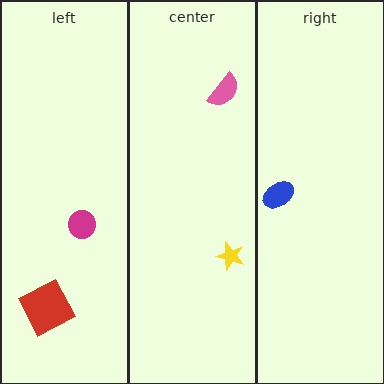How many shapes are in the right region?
1.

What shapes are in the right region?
The blue ellipse.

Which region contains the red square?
The left region.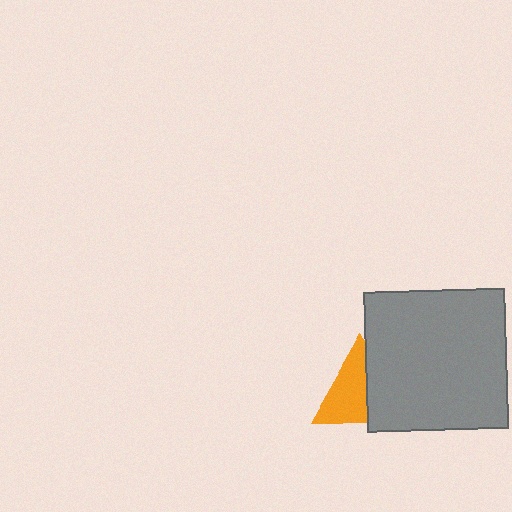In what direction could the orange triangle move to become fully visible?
The orange triangle could move left. That would shift it out from behind the gray square entirely.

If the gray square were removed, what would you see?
You would see the complete orange triangle.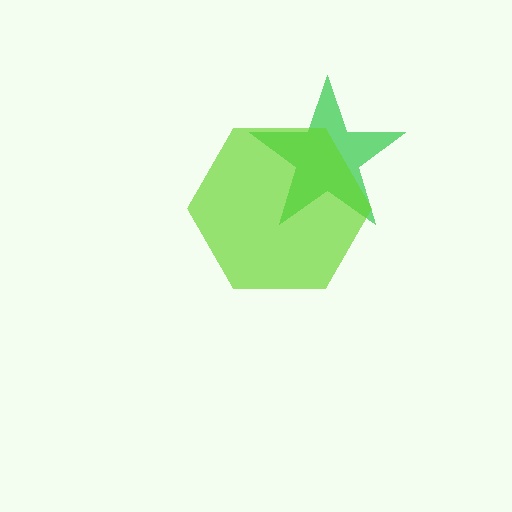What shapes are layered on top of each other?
The layered shapes are: a green star, a lime hexagon.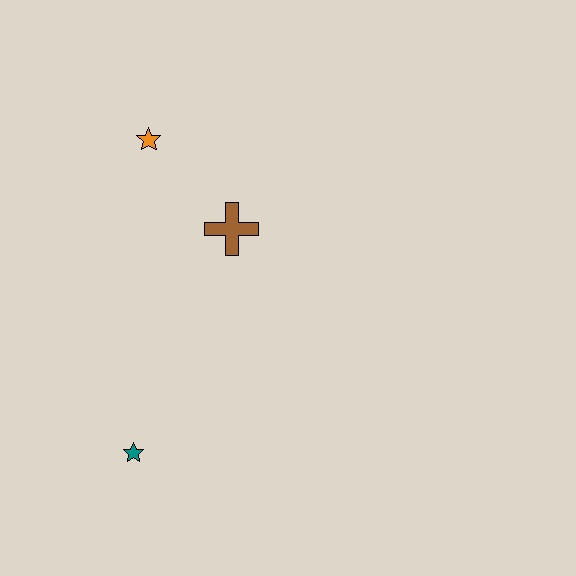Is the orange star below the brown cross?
No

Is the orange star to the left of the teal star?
No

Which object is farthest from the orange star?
The teal star is farthest from the orange star.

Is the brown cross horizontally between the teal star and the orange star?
No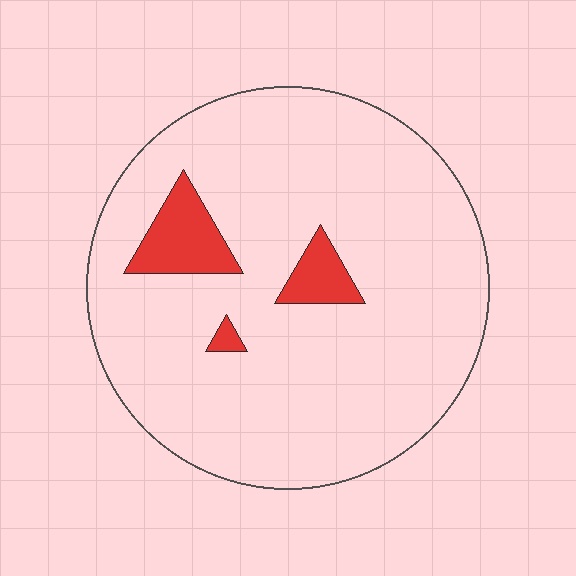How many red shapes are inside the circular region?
3.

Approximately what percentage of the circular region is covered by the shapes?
Approximately 10%.